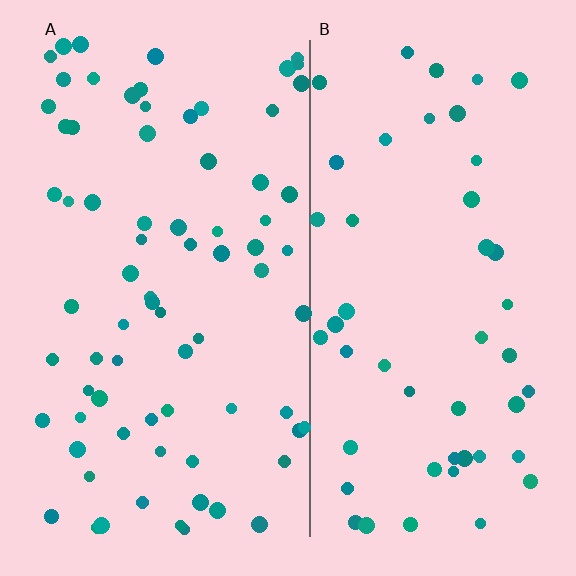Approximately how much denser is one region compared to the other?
Approximately 1.5× — region A over region B.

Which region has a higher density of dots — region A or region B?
A (the left).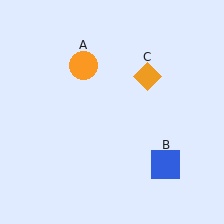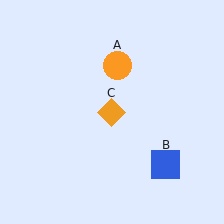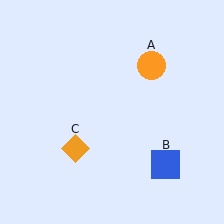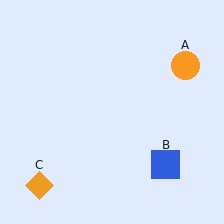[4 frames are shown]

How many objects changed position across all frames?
2 objects changed position: orange circle (object A), orange diamond (object C).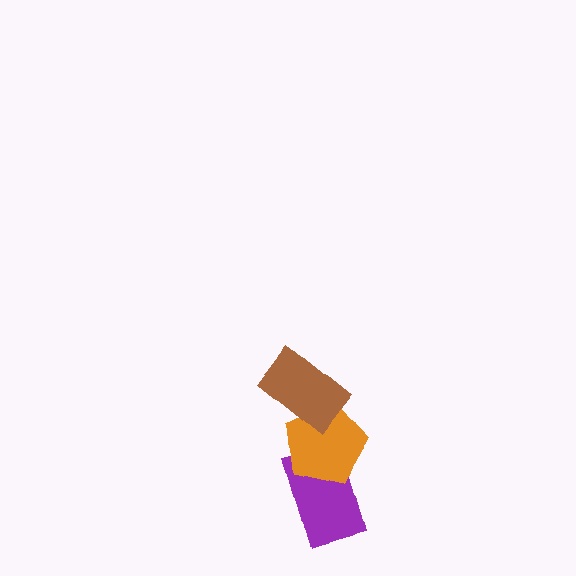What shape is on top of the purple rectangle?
The orange pentagon is on top of the purple rectangle.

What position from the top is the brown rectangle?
The brown rectangle is 1st from the top.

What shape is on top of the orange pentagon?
The brown rectangle is on top of the orange pentagon.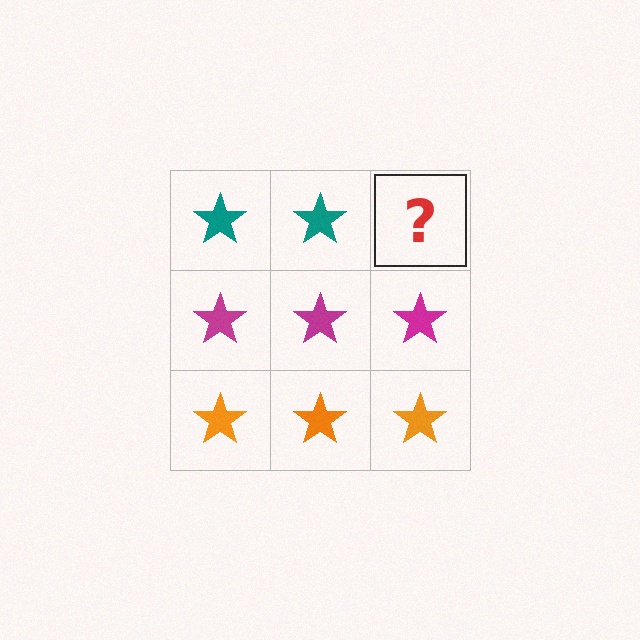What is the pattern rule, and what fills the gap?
The rule is that each row has a consistent color. The gap should be filled with a teal star.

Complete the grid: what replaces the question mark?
The question mark should be replaced with a teal star.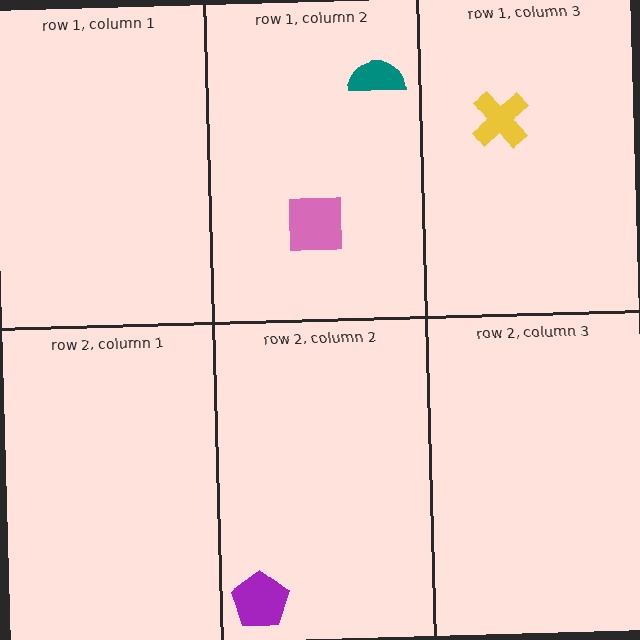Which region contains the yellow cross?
The row 1, column 3 region.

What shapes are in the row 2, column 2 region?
The purple pentagon.